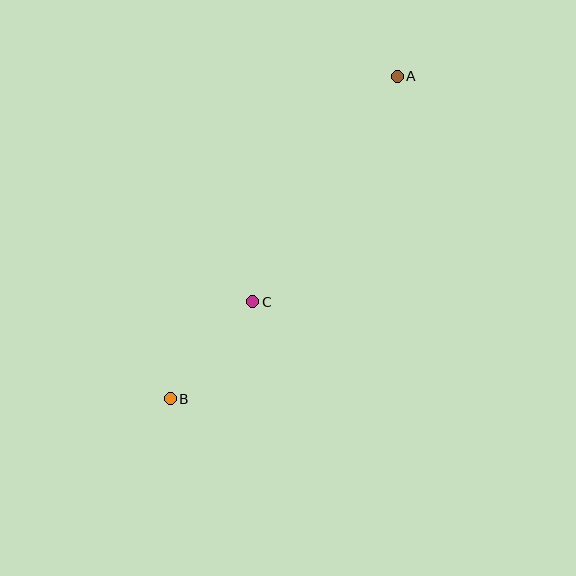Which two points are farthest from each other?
Points A and B are farthest from each other.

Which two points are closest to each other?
Points B and C are closest to each other.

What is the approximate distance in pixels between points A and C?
The distance between A and C is approximately 268 pixels.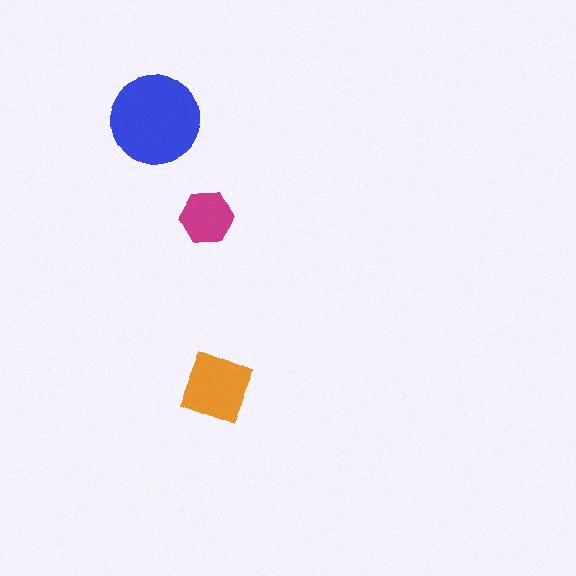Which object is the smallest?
The magenta hexagon.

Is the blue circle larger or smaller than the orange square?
Larger.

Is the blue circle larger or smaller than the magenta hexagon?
Larger.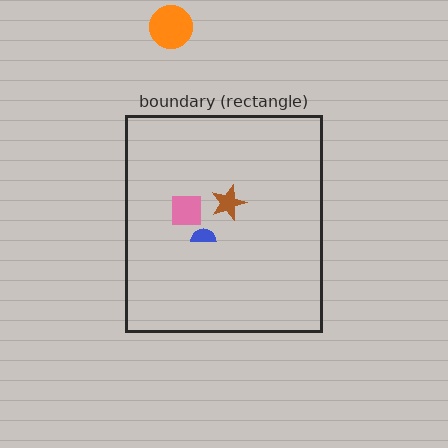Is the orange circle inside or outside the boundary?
Outside.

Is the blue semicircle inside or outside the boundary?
Inside.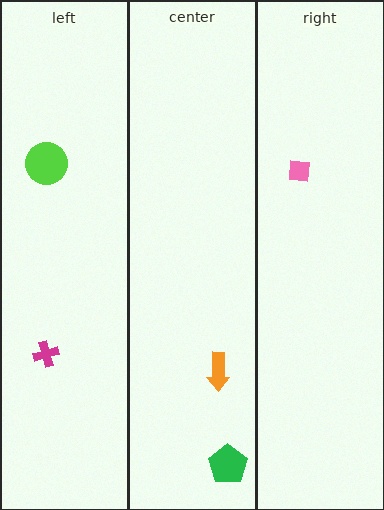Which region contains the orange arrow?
The center region.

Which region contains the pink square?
The right region.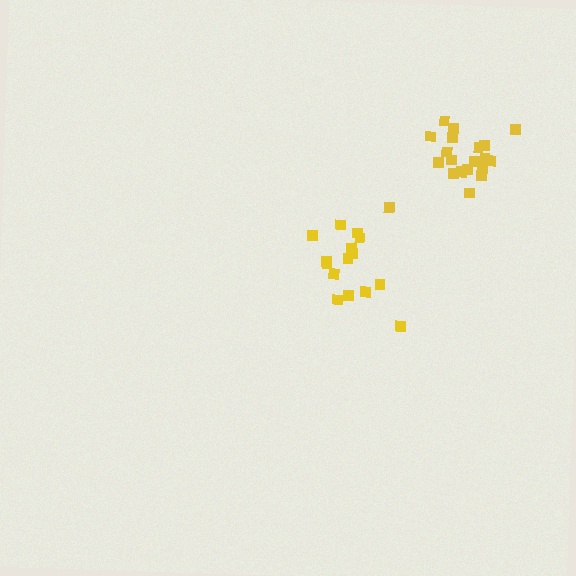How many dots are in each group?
Group 1: 20 dots, Group 2: 15 dots (35 total).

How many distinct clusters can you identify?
There are 2 distinct clusters.